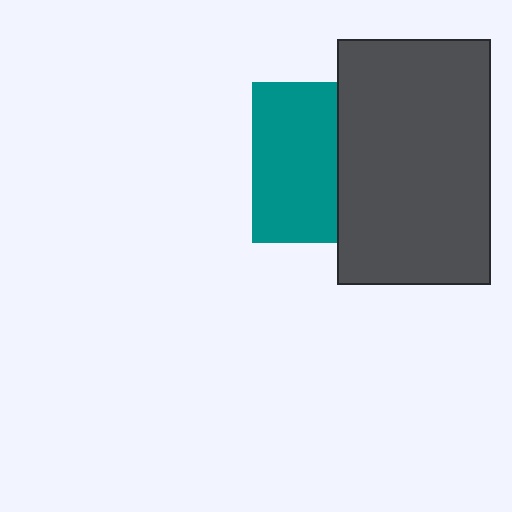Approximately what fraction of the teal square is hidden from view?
Roughly 47% of the teal square is hidden behind the dark gray rectangle.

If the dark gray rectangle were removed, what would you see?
You would see the complete teal square.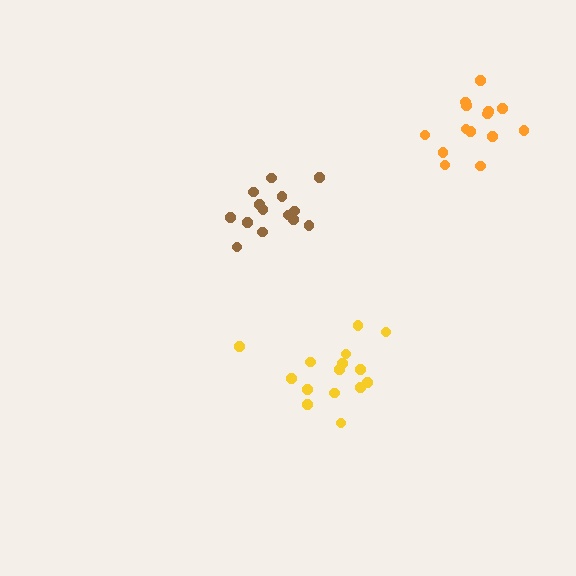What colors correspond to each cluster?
The clusters are colored: brown, yellow, orange.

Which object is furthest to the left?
The brown cluster is leftmost.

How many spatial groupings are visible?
There are 3 spatial groupings.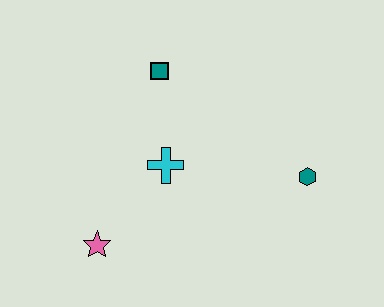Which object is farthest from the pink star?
The teal hexagon is farthest from the pink star.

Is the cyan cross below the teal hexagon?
No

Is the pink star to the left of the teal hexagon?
Yes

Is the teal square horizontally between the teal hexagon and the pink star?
Yes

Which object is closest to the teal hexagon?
The cyan cross is closest to the teal hexagon.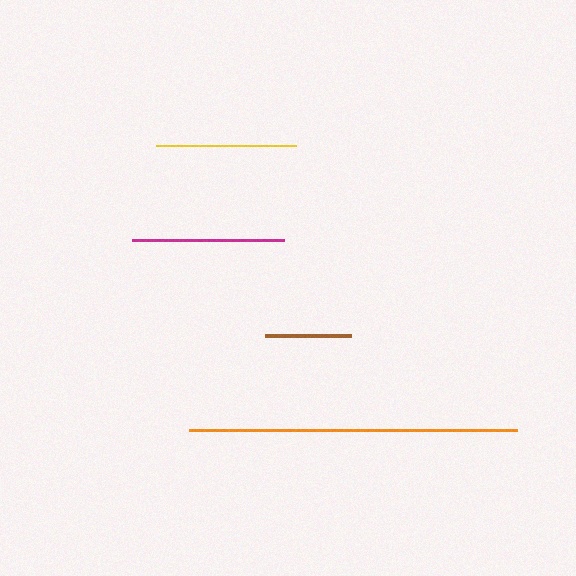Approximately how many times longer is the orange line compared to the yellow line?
The orange line is approximately 2.3 times the length of the yellow line.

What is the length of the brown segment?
The brown segment is approximately 86 pixels long.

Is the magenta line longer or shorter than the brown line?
The magenta line is longer than the brown line.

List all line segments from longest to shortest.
From longest to shortest: orange, magenta, yellow, brown.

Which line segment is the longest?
The orange line is the longest at approximately 328 pixels.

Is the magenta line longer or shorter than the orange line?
The orange line is longer than the magenta line.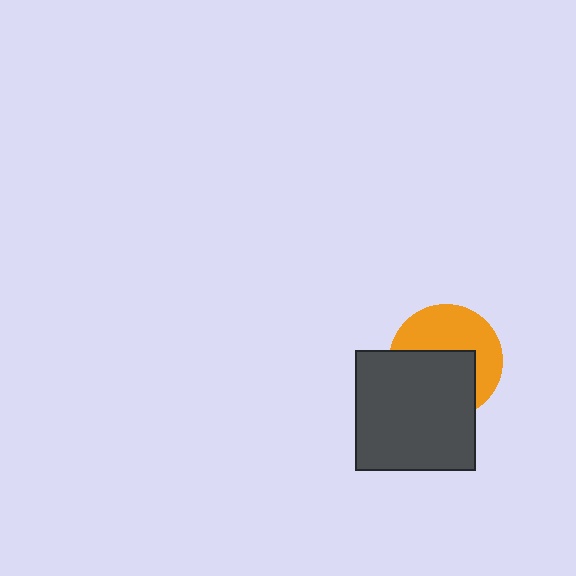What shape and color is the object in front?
The object in front is a dark gray square.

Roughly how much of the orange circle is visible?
About half of it is visible (roughly 50%).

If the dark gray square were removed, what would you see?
You would see the complete orange circle.